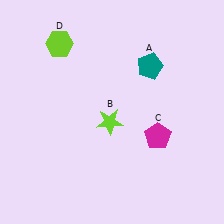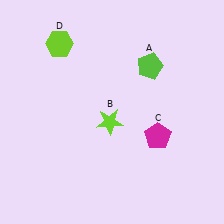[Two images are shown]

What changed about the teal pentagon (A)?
In Image 1, A is teal. In Image 2, it changed to lime.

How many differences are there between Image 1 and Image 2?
There is 1 difference between the two images.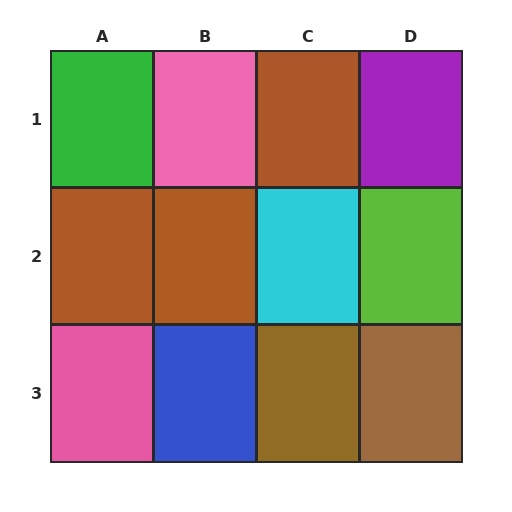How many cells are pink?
2 cells are pink.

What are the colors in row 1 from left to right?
Green, pink, brown, purple.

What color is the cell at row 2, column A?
Brown.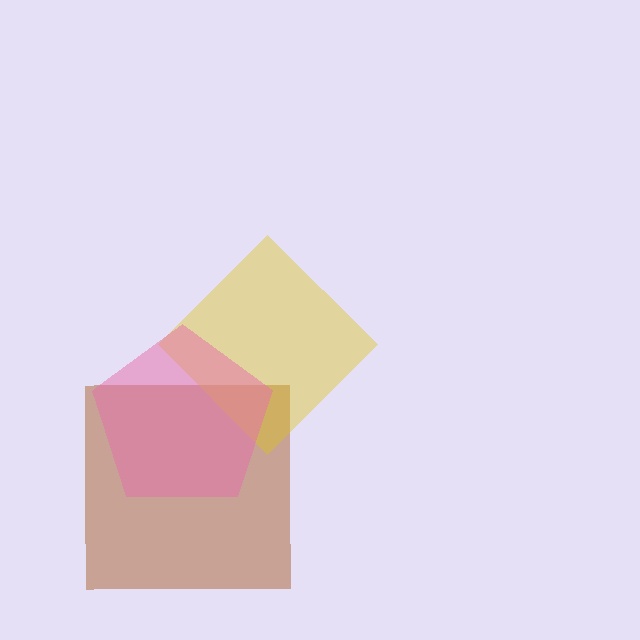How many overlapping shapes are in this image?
There are 3 overlapping shapes in the image.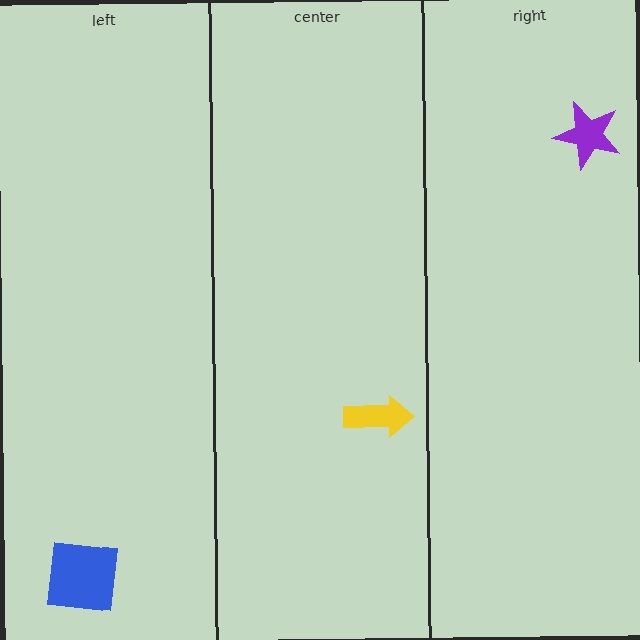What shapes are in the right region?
The purple star.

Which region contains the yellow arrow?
The center region.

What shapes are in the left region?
The blue square.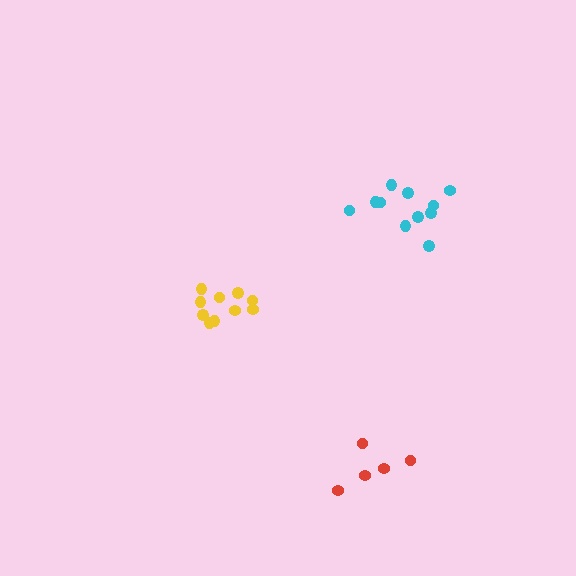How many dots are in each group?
Group 1: 11 dots, Group 2: 5 dots, Group 3: 10 dots (26 total).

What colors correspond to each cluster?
The clusters are colored: cyan, red, yellow.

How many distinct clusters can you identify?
There are 3 distinct clusters.